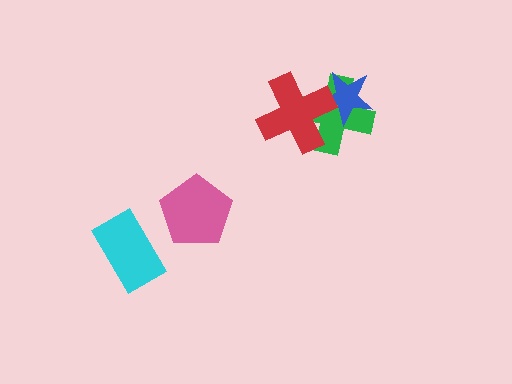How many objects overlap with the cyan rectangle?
0 objects overlap with the cyan rectangle.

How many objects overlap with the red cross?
2 objects overlap with the red cross.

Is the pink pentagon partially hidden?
No, no other shape covers it.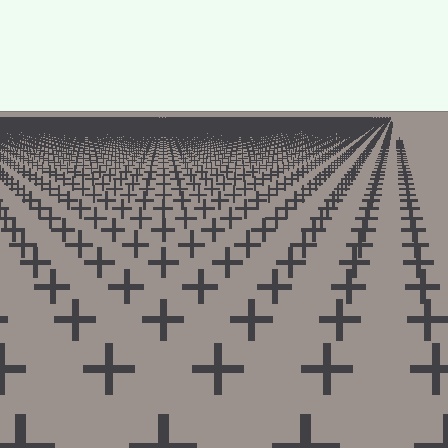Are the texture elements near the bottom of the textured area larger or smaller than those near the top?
Larger. Near the bottom, elements are closer to the viewer and appear at a bigger on-screen size.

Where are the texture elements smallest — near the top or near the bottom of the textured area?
Near the top.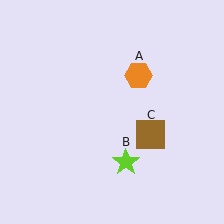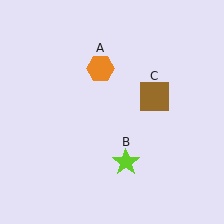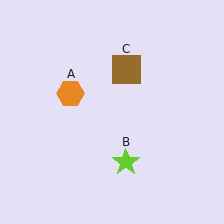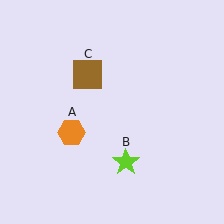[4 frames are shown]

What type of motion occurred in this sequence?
The orange hexagon (object A), brown square (object C) rotated counterclockwise around the center of the scene.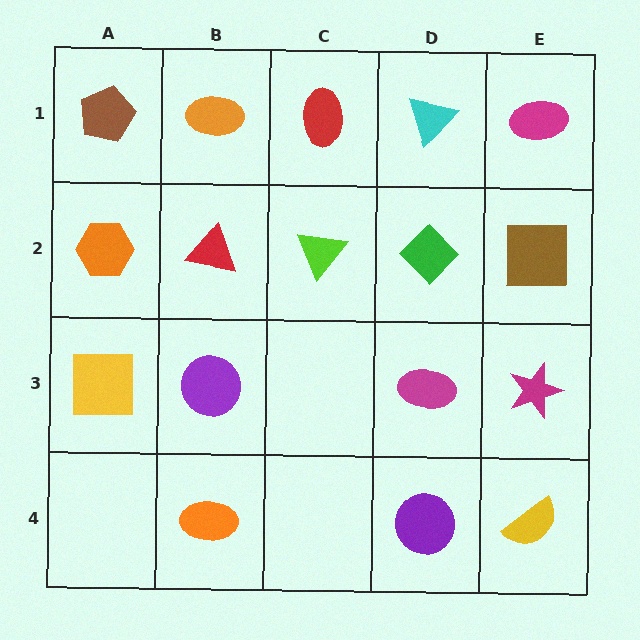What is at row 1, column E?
A magenta ellipse.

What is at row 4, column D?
A purple circle.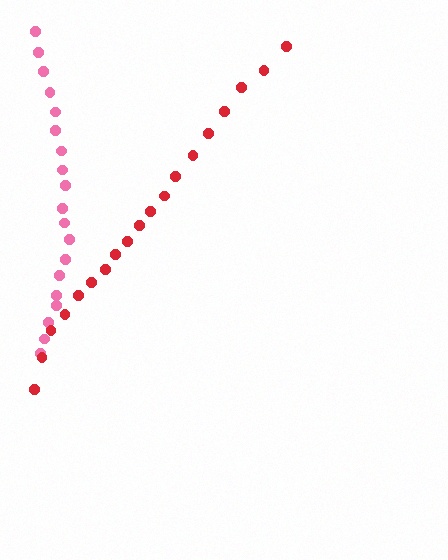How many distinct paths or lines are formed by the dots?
There are 2 distinct paths.